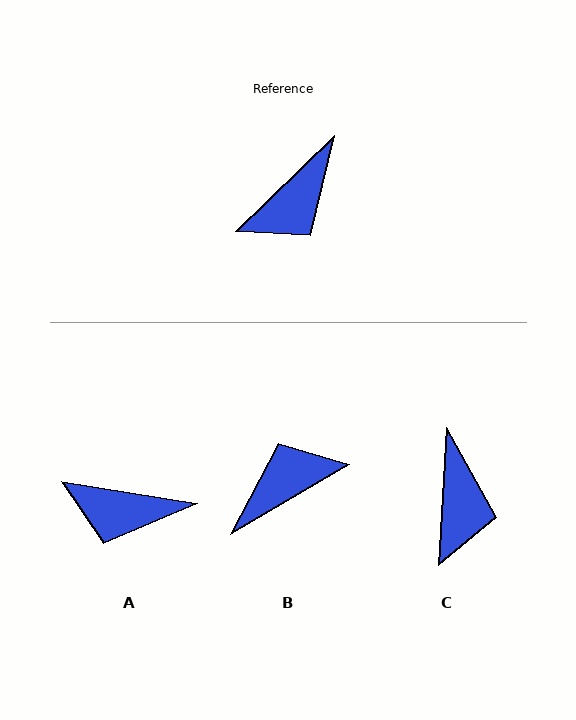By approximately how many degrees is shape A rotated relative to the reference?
Approximately 53 degrees clockwise.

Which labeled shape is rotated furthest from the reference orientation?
B, about 166 degrees away.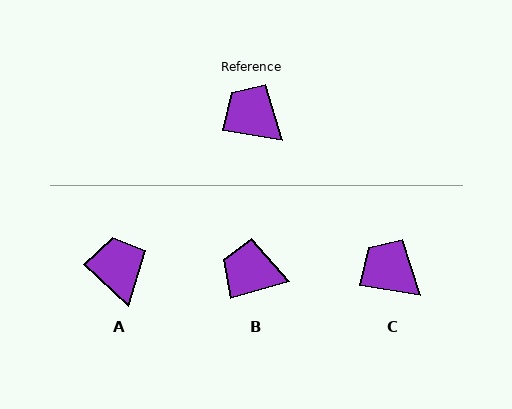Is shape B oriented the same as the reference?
No, it is off by about 24 degrees.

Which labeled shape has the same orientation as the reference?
C.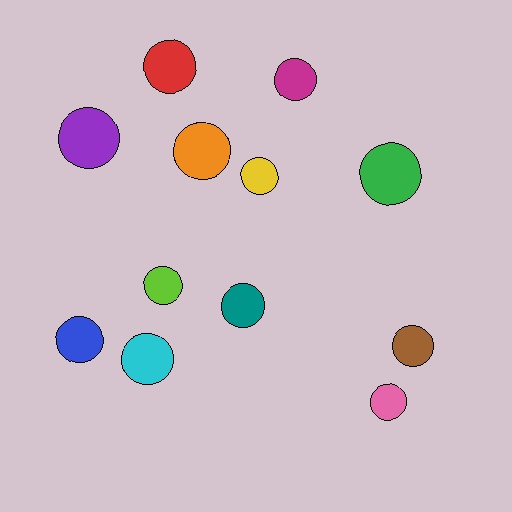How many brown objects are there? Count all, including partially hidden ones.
There is 1 brown object.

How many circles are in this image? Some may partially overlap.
There are 12 circles.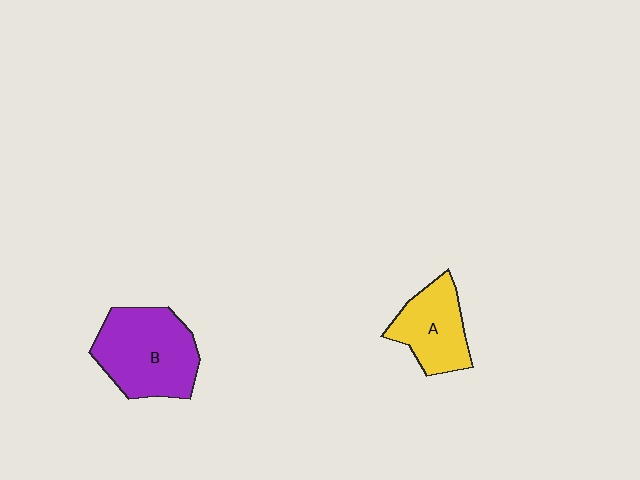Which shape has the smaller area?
Shape A (yellow).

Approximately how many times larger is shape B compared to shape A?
Approximately 1.5 times.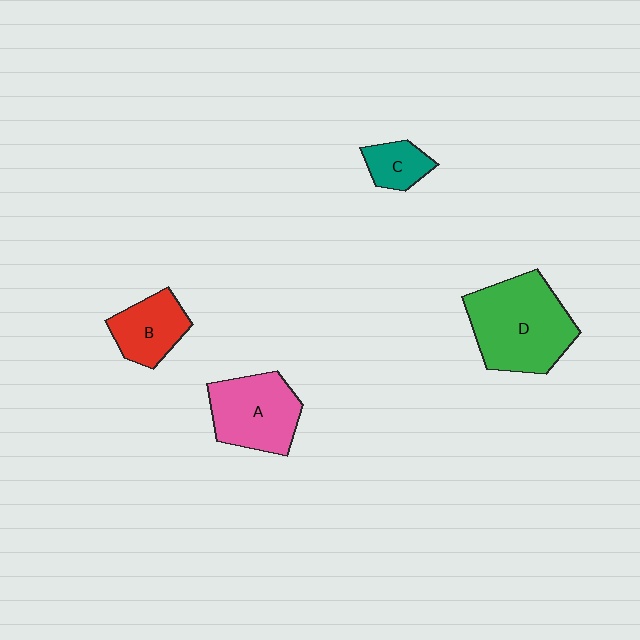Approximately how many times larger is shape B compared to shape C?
Approximately 1.6 times.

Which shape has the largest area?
Shape D (green).